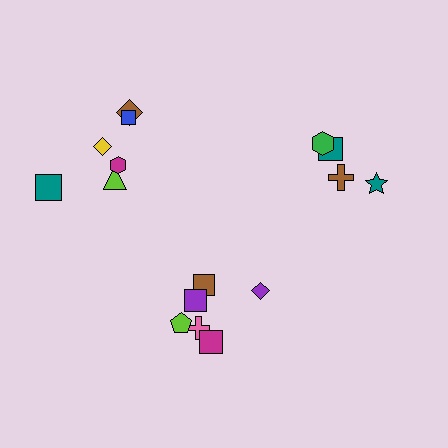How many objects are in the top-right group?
There are 4 objects.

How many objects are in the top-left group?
There are 6 objects.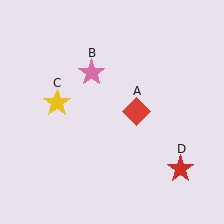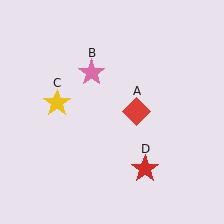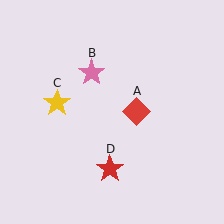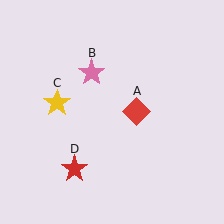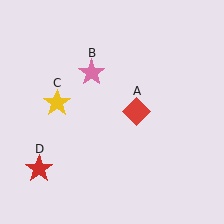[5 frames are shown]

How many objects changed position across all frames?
1 object changed position: red star (object D).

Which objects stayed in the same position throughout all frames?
Red diamond (object A) and pink star (object B) and yellow star (object C) remained stationary.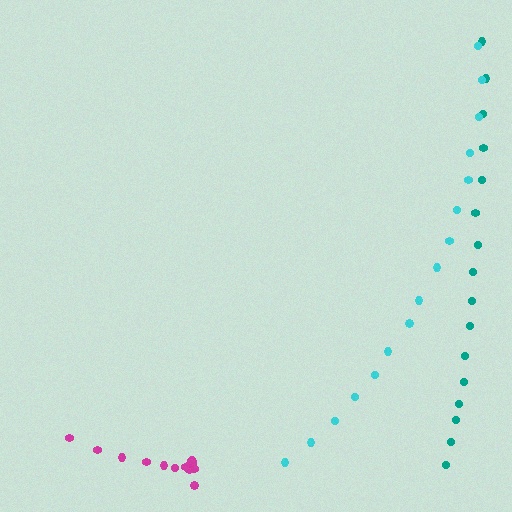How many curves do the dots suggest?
There are 3 distinct paths.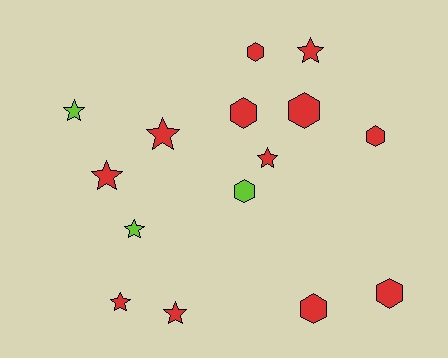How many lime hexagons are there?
There is 1 lime hexagon.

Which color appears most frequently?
Red, with 12 objects.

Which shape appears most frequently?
Star, with 8 objects.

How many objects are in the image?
There are 15 objects.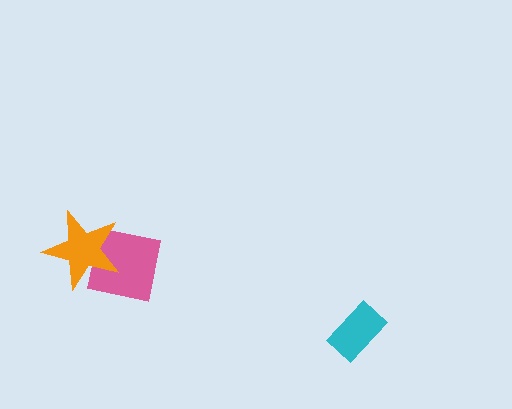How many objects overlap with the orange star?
1 object overlaps with the orange star.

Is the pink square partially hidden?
Yes, it is partially covered by another shape.